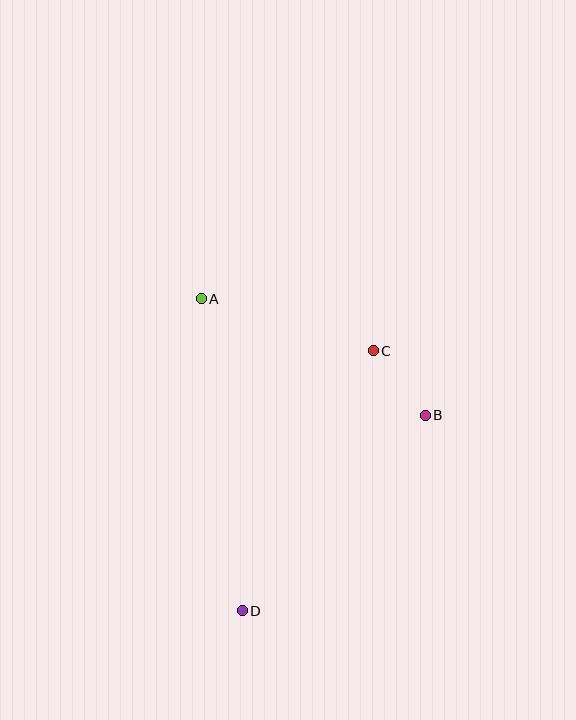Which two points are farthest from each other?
Points A and D are farthest from each other.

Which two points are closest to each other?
Points B and C are closest to each other.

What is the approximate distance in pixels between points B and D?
The distance between B and D is approximately 268 pixels.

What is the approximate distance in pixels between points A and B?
The distance between A and B is approximately 252 pixels.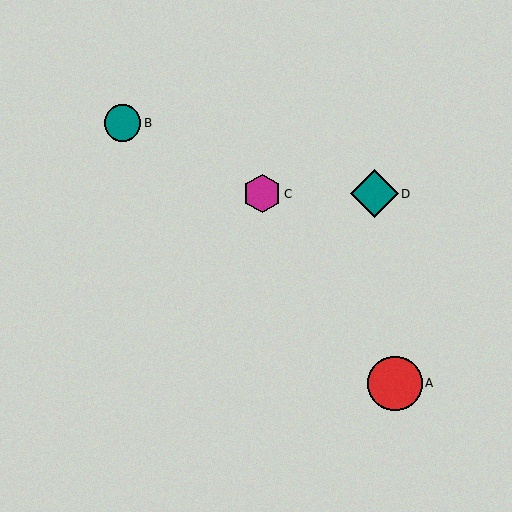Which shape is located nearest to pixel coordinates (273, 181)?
The magenta hexagon (labeled C) at (262, 194) is nearest to that location.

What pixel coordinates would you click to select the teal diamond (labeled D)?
Click at (374, 194) to select the teal diamond D.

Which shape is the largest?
The red circle (labeled A) is the largest.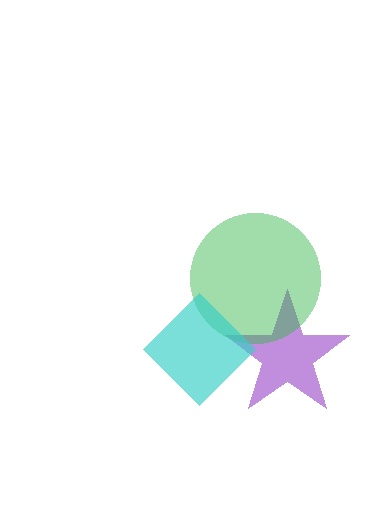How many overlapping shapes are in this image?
There are 3 overlapping shapes in the image.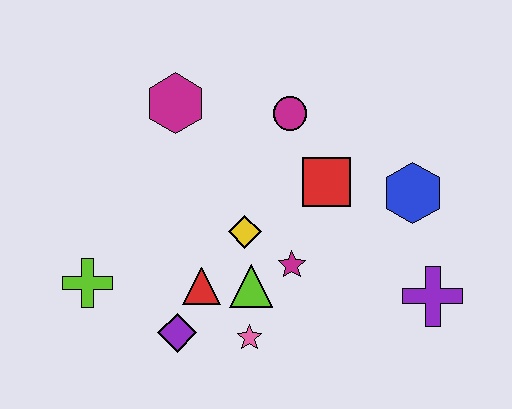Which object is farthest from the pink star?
The magenta hexagon is farthest from the pink star.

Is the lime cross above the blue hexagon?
No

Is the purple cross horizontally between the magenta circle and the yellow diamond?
No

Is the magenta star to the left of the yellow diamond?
No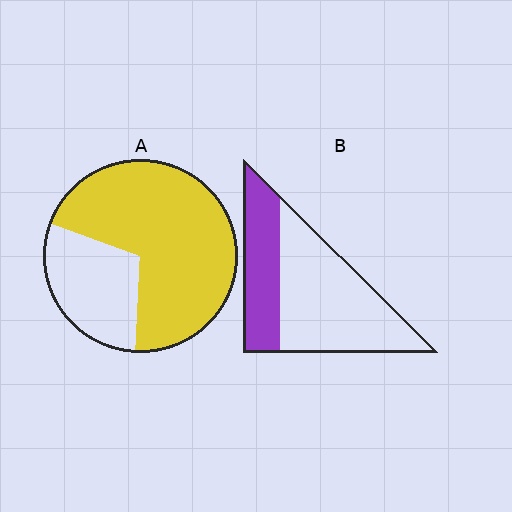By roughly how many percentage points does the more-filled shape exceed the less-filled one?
By roughly 35 percentage points (A over B).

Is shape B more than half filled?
No.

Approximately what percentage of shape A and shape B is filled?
A is approximately 70% and B is approximately 35%.